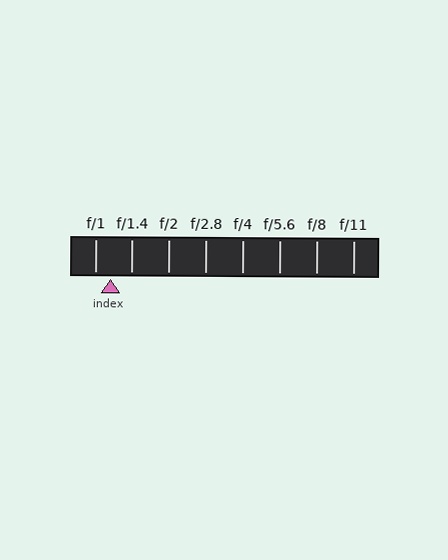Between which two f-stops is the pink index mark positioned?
The index mark is between f/1 and f/1.4.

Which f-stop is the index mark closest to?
The index mark is closest to f/1.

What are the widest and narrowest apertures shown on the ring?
The widest aperture shown is f/1 and the narrowest is f/11.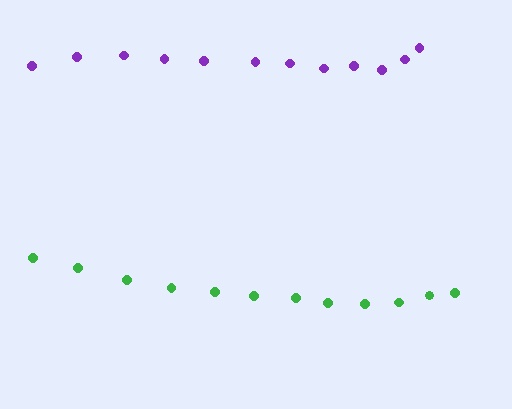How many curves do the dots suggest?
There are 2 distinct paths.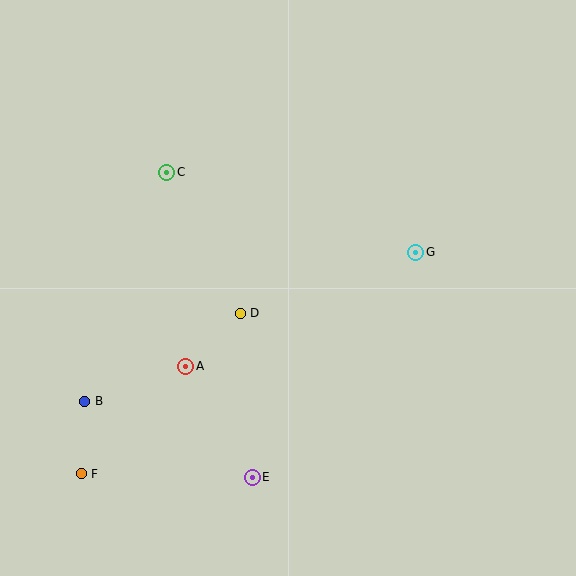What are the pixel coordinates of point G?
Point G is at (416, 252).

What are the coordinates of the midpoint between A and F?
The midpoint between A and F is at (134, 420).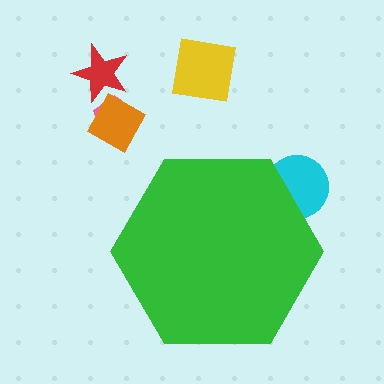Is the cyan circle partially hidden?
Yes, the cyan circle is partially hidden behind the green hexagon.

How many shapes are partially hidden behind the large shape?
1 shape is partially hidden.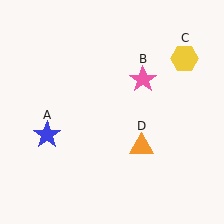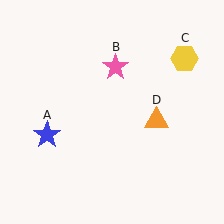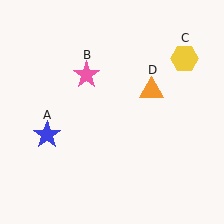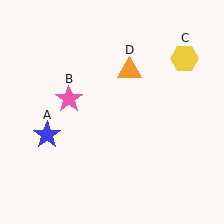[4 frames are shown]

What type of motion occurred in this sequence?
The pink star (object B), orange triangle (object D) rotated counterclockwise around the center of the scene.